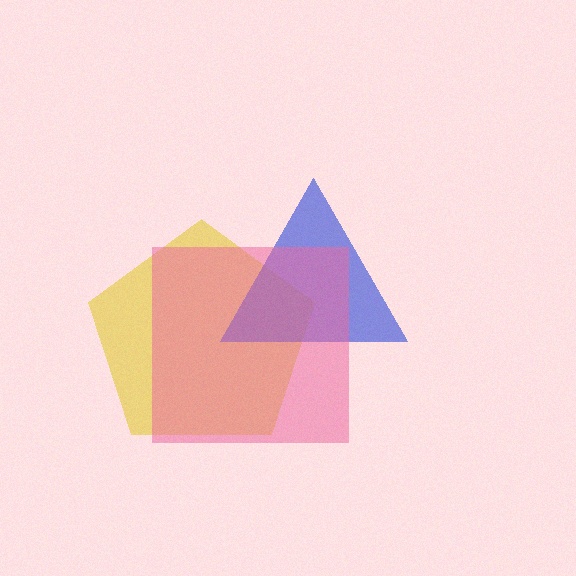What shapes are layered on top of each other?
The layered shapes are: a yellow pentagon, a blue triangle, a pink square.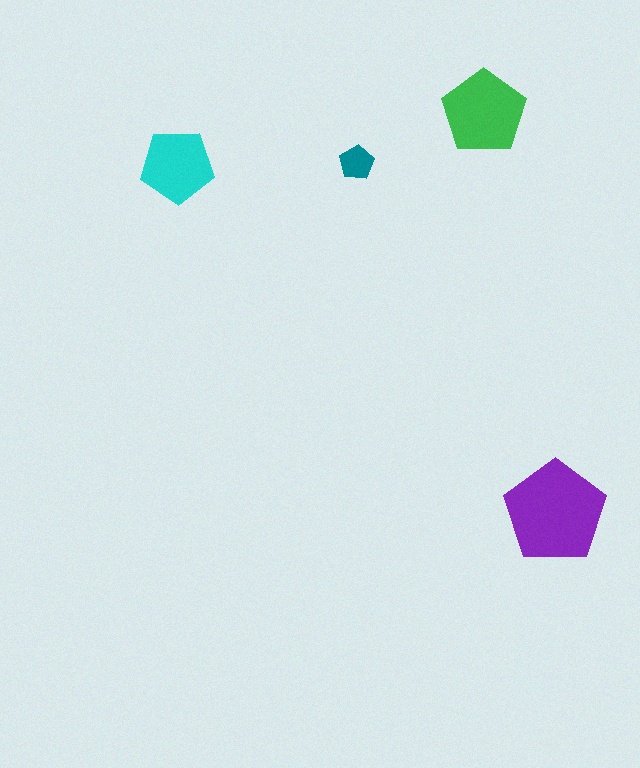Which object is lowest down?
The purple pentagon is bottommost.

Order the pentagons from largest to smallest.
the purple one, the green one, the cyan one, the teal one.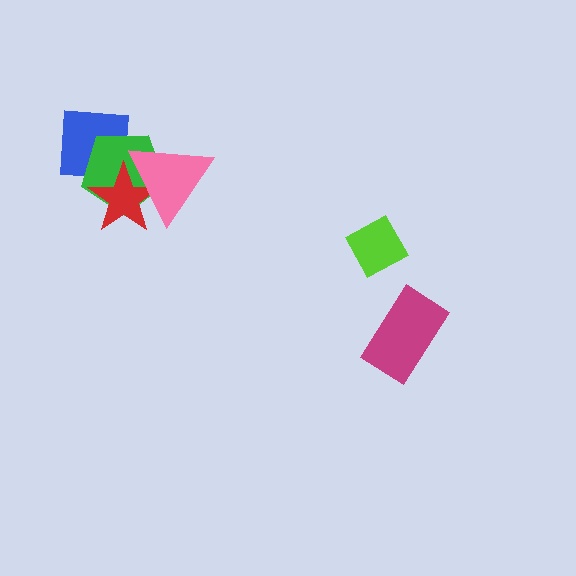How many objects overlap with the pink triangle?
2 objects overlap with the pink triangle.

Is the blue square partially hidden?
Yes, it is partially covered by another shape.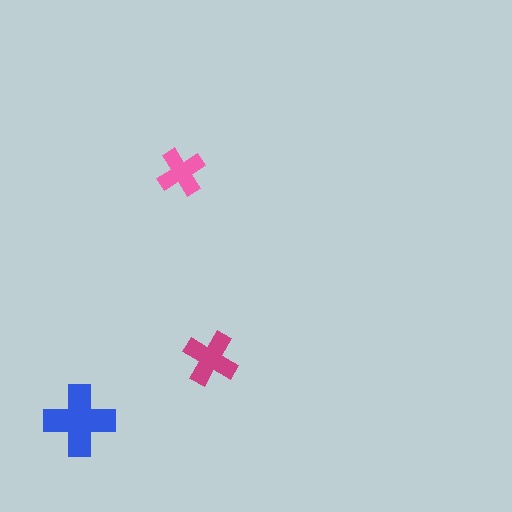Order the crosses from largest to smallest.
the blue one, the magenta one, the pink one.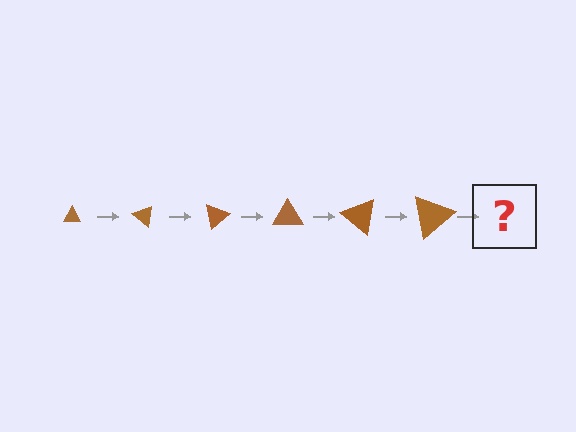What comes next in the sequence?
The next element should be a triangle, larger than the previous one and rotated 240 degrees from the start.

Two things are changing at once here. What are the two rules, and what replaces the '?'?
The two rules are that the triangle grows larger each step and it rotates 40 degrees each step. The '?' should be a triangle, larger than the previous one and rotated 240 degrees from the start.